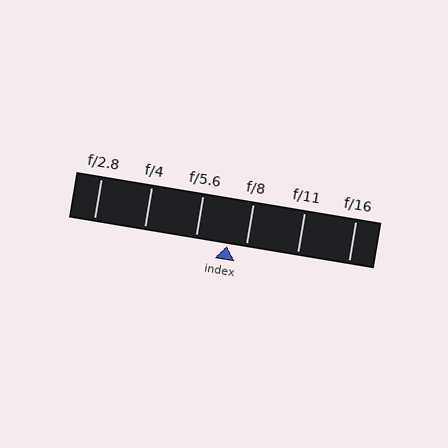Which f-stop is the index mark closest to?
The index mark is closest to f/8.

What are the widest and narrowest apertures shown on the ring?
The widest aperture shown is f/2.8 and the narrowest is f/16.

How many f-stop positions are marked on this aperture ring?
There are 6 f-stop positions marked.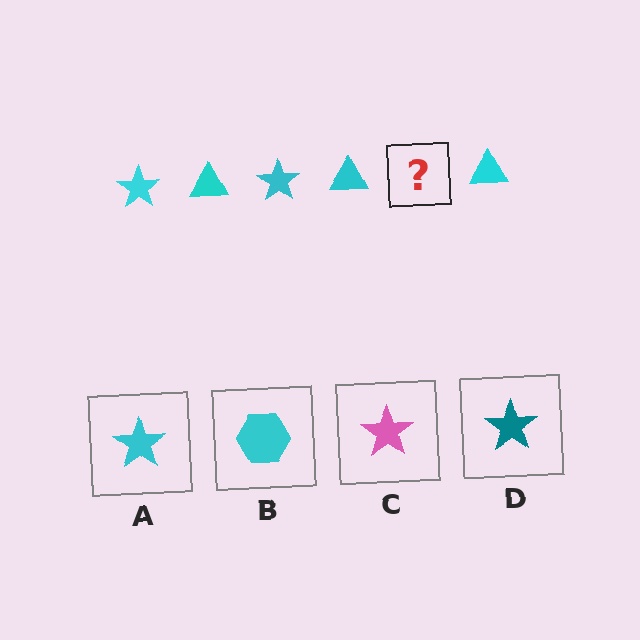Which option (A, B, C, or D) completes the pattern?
A.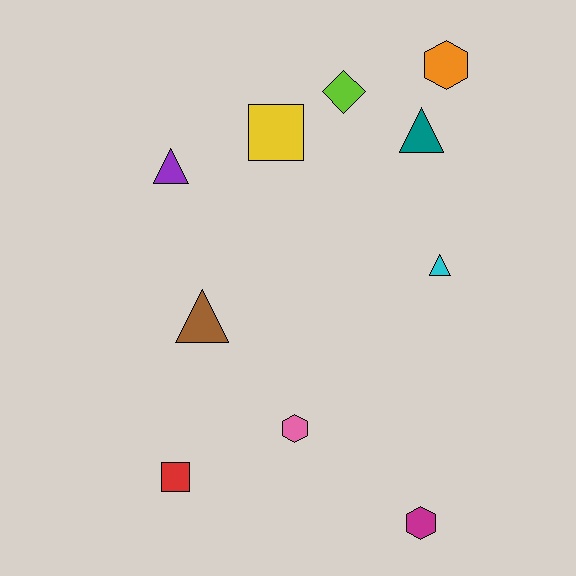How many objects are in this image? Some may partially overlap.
There are 10 objects.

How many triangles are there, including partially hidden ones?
There are 4 triangles.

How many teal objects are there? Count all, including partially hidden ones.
There is 1 teal object.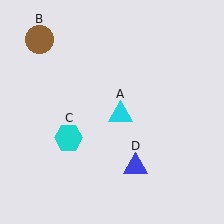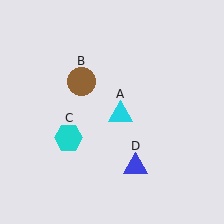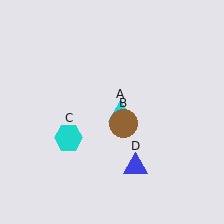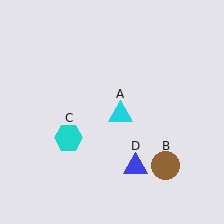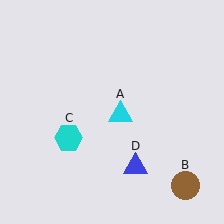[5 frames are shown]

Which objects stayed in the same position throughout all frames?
Cyan triangle (object A) and cyan hexagon (object C) and blue triangle (object D) remained stationary.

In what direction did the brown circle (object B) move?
The brown circle (object B) moved down and to the right.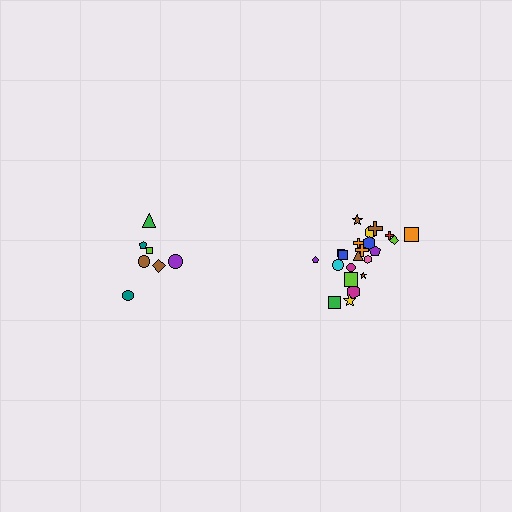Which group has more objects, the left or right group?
The right group.